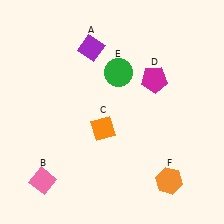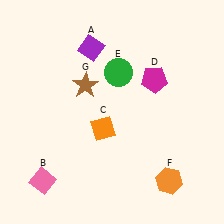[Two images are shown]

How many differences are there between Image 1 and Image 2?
There is 1 difference between the two images.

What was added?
A brown star (G) was added in Image 2.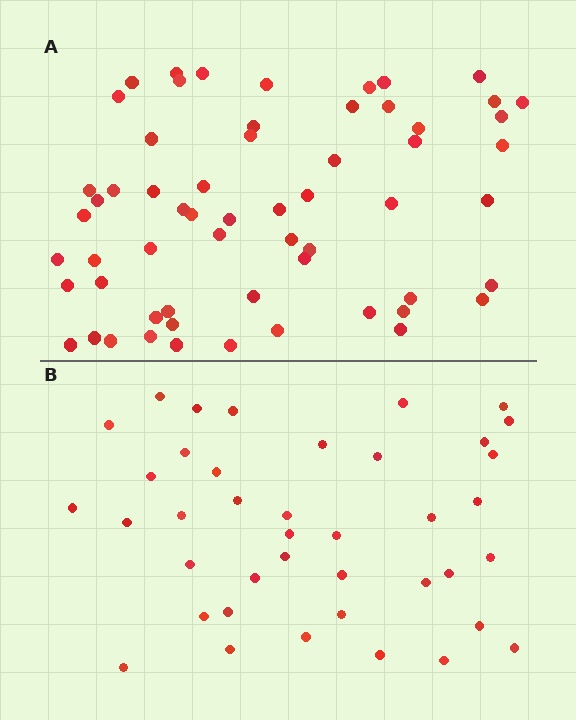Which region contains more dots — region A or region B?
Region A (the top region) has more dots.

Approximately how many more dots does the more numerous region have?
Region A has approximately 20 more dots than region B.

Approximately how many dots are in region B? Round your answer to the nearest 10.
About 40 dots.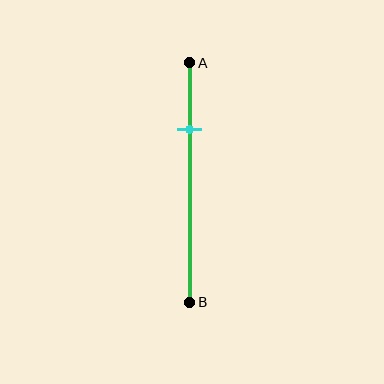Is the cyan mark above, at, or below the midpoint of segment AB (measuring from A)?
The cyan mark is above the midpoint of segment AB.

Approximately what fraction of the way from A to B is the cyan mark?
The cyan mark is approximately 30% of the way from A to B.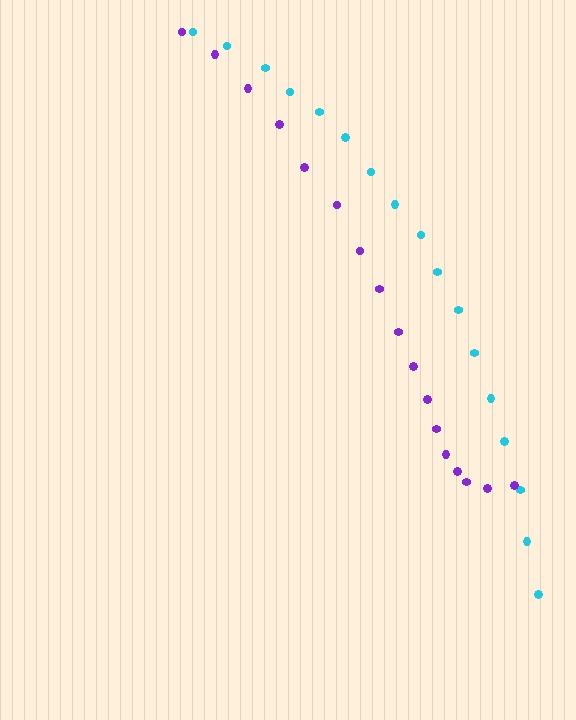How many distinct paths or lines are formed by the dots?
There are 2 distinct paths.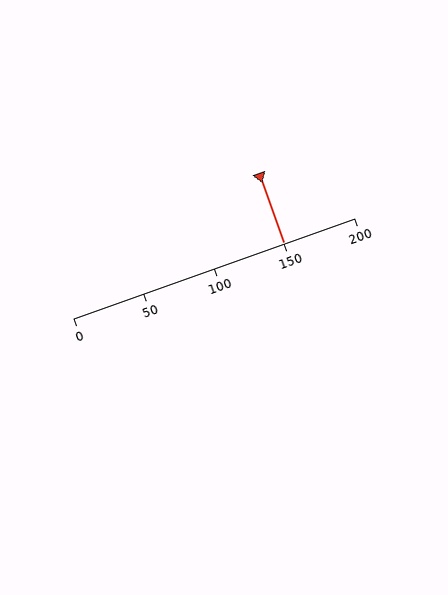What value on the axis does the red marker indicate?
The marker indicates approximately 150.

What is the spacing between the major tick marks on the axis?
The major ticks are spaced 50 apart.